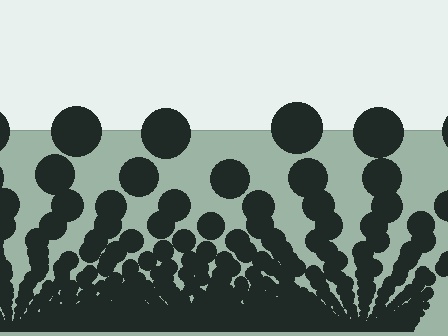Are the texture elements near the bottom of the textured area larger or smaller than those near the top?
Smaller. The gradient is inverted — elements near the bottom are smaller and denser.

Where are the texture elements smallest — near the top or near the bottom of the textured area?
Near the bottom.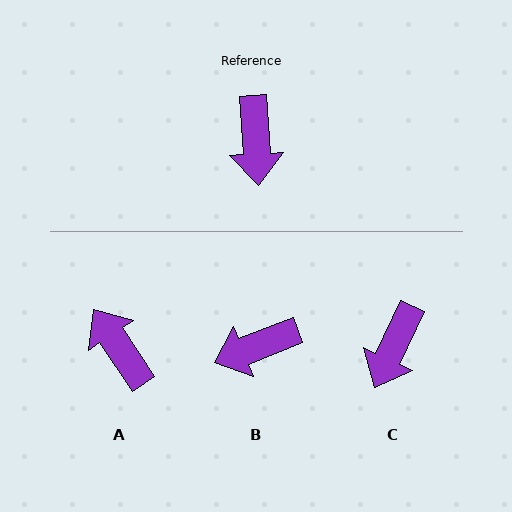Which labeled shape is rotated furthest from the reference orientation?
A, about 150 degrees away.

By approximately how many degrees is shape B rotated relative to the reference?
Approximately 72 degrees clockwise.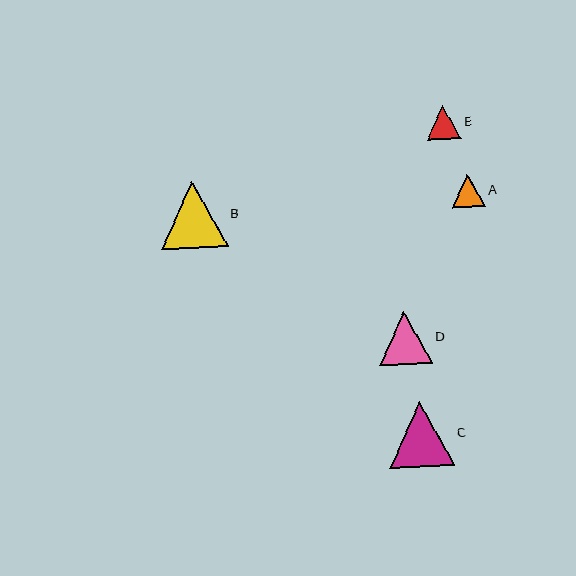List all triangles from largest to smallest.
From largest to smallest: B, C, D, E, A.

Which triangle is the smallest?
Triangle A is the smallest with a size of approximately 33 pixels.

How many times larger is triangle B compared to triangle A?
Triangle B is approximately 2.0 times the size of triangle A.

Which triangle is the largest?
Triangle B is the largest with a size of approximately 68 pixels.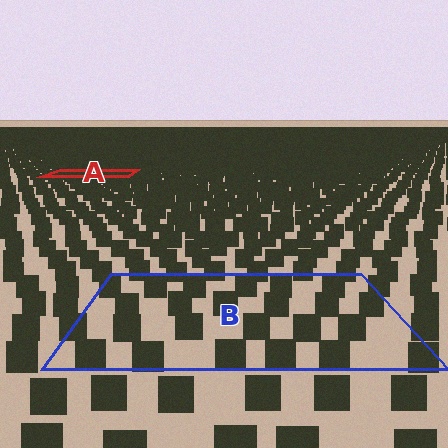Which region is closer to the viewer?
Region B is closer. The texture elements there are larger and more spread out.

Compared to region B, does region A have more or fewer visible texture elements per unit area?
Region A has more texture elements per unit area — they are packed more densely because it is farther away.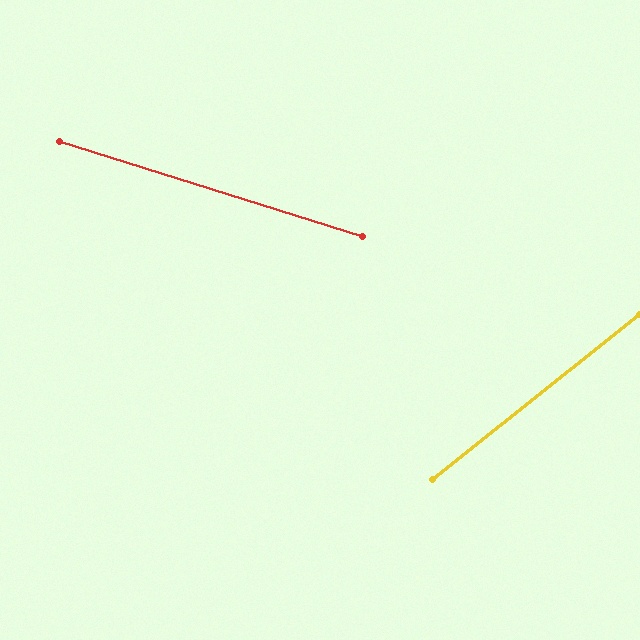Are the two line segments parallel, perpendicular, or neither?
Neither parallel nor perpendicular — they differ by about 56°.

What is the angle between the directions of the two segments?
Approximately 56 degrees.